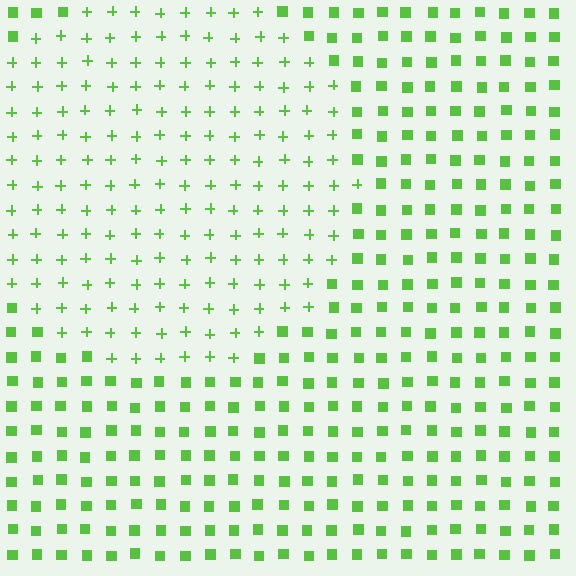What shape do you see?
I see a circle.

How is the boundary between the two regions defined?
The boundary is defined by a change in element shape: plus signs inside vs. squares outside. All elements share the same color and spacing.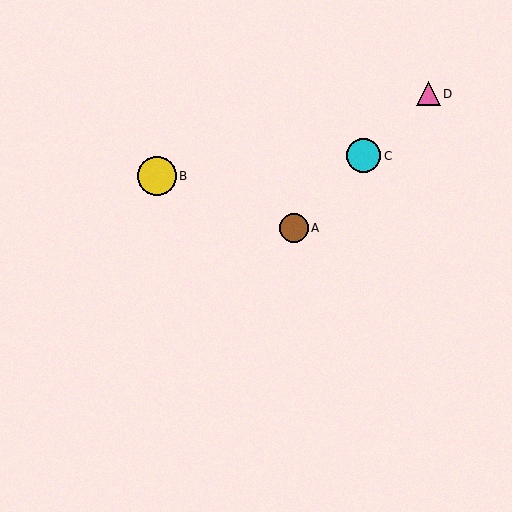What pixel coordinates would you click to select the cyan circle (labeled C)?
Click at (364, 156) to select the cyan circle C.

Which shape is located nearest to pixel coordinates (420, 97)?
The pink triangle (labeled D) at (428, 94) is nearest to that location.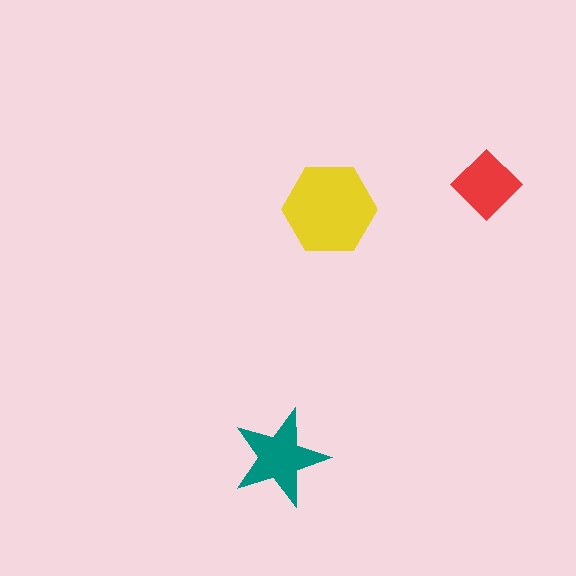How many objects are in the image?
There are 3 objects in the image.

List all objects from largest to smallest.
The yellow hexagon, the teal star, the red diamond.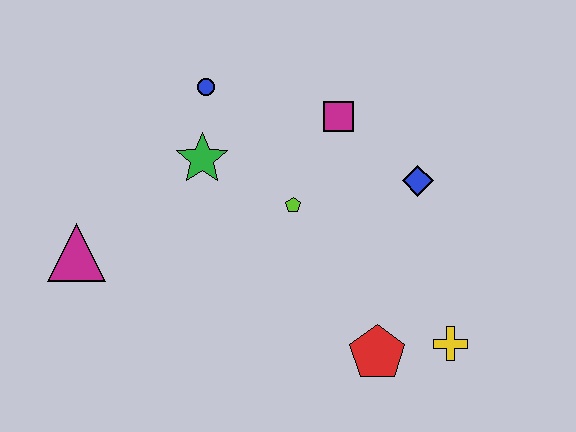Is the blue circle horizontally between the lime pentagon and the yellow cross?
No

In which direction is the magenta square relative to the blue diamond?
The magenta square is to the left of the blue diamond.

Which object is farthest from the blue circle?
The yellow cross is farthest from the blue circle.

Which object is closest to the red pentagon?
The yellow cross is closest to the red pentagon.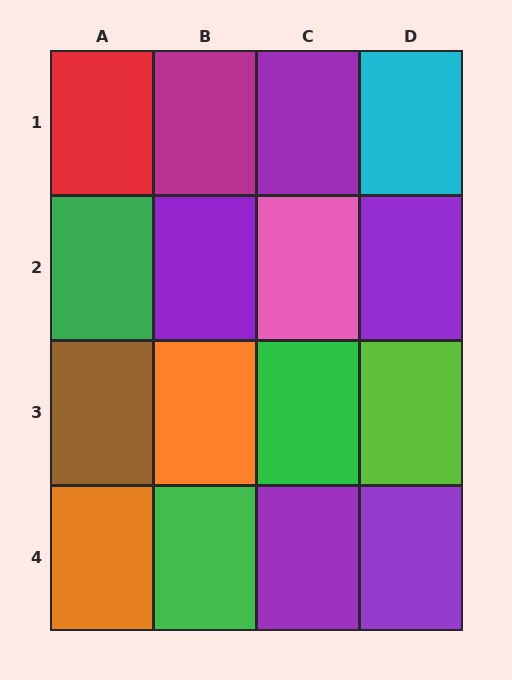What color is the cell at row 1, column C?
Purple.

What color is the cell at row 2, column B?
Purple.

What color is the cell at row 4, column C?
Purple.